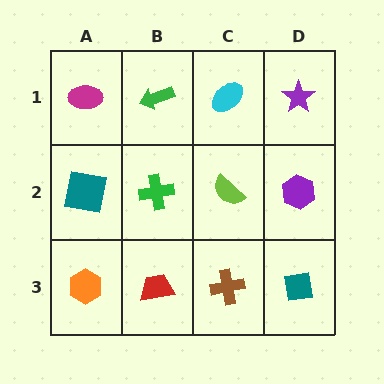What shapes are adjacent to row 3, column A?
A teal square (row 2, column A), a red trapezoid (row 3, column B).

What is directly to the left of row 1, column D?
A cyan ellipse.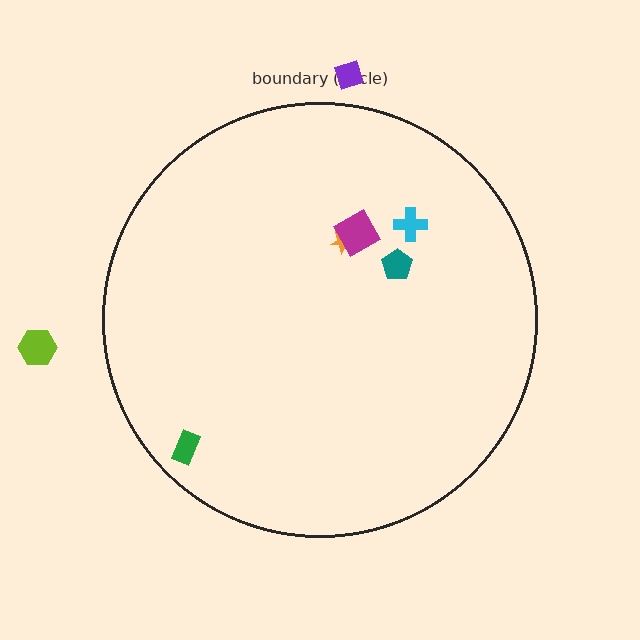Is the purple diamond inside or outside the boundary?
Outside.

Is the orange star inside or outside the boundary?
Inside.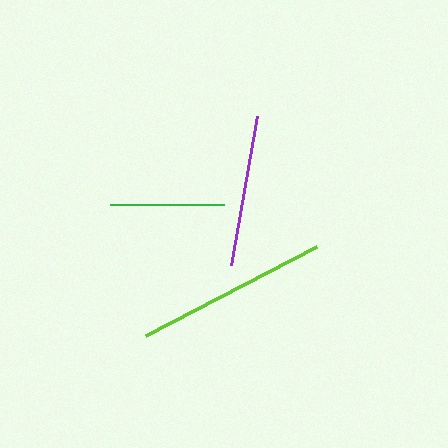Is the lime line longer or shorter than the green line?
The lime line is longer than the green line.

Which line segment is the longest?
The lime line is the longest at approximately 193 pixels.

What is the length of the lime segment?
The lime segment is approximately 193 pixels long.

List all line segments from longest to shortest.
From longest to shortest: lime, purple, green.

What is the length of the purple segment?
The purple segment is approximately 151 pixels long.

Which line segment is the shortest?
The green line is the shortest at approximately 114 pixels.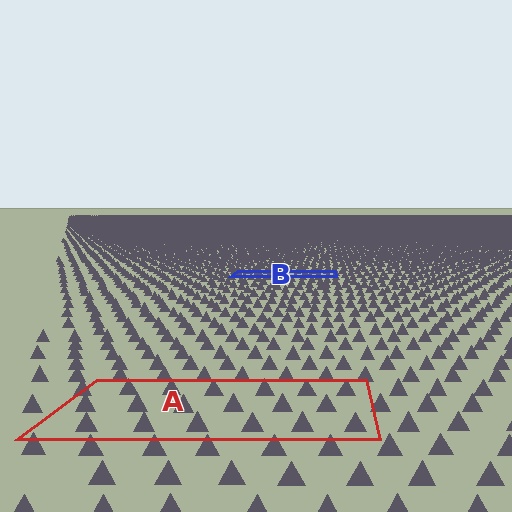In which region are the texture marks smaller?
The texture marks are smaller in region B, because it is farther away.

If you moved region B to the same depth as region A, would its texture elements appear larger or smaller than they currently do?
They would appear larger. At a closer depth, the same texture elements are projected at a bigger on-screen size.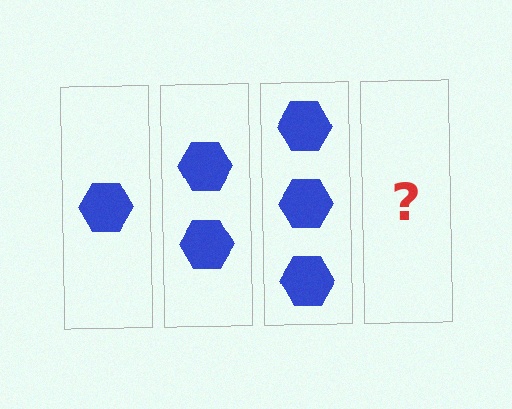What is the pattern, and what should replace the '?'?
The pattern is that each step adds one more hexagon. The '?' should be 4 hexagons.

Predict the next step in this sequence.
The next step is 4 hexagons.